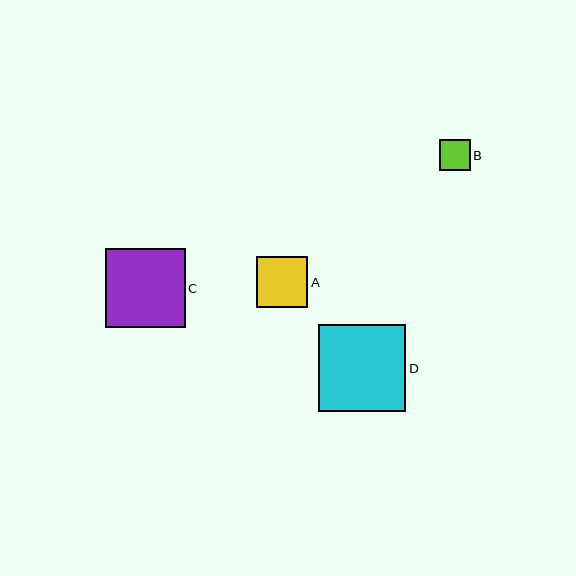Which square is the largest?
Square D is the largest with a size of approximately 87 pixels.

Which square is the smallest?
Square B is the smallest with a size of approximately 31 pixels.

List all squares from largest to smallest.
From largest to smallest: D, C, A, B.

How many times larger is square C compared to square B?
Square C is approximately 2.6 times the size of square B.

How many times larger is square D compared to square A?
Square D is approximately 1.7 times the size of square A.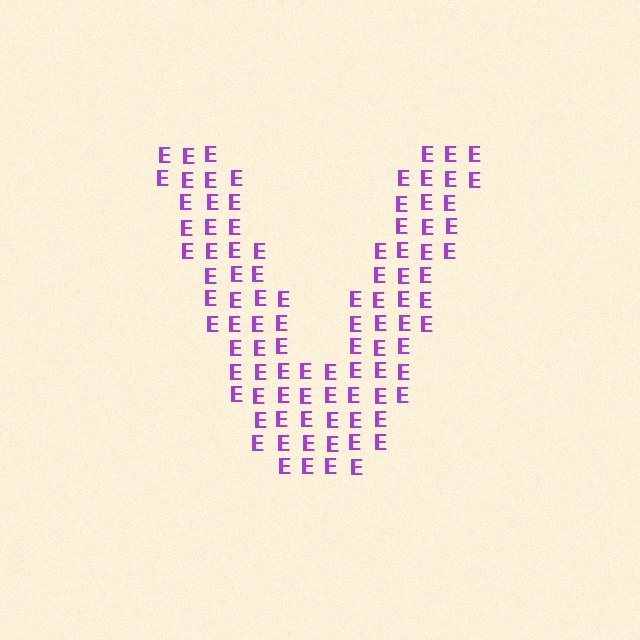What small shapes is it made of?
It is made of small letter E's.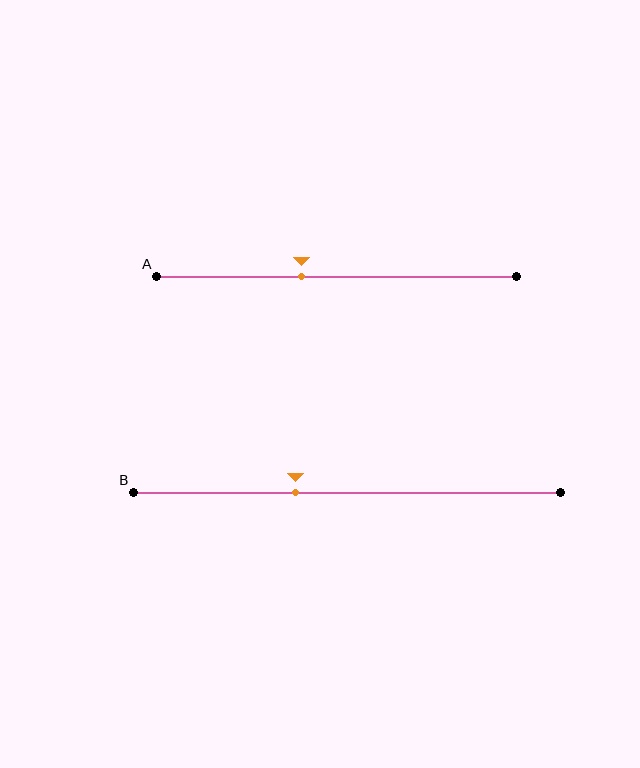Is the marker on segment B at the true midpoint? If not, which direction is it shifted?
No, the marker on segment B is shifted to the left by about 12% of the segment length.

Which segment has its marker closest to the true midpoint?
Segment A has its marker closest to the true midpoint.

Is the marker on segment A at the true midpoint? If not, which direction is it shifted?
No, the marker on segment A is shifted to the left by about 10% of the segment length.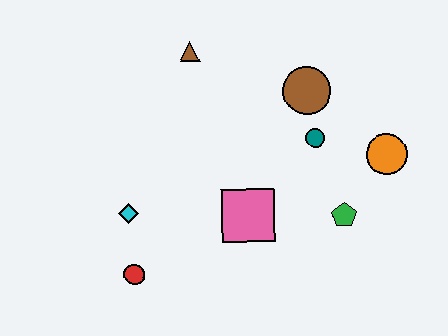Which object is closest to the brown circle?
The teal circle is closest to the brown circle.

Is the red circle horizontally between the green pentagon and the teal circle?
No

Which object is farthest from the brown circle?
The red circle is farthest from the brown circle.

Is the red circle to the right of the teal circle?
No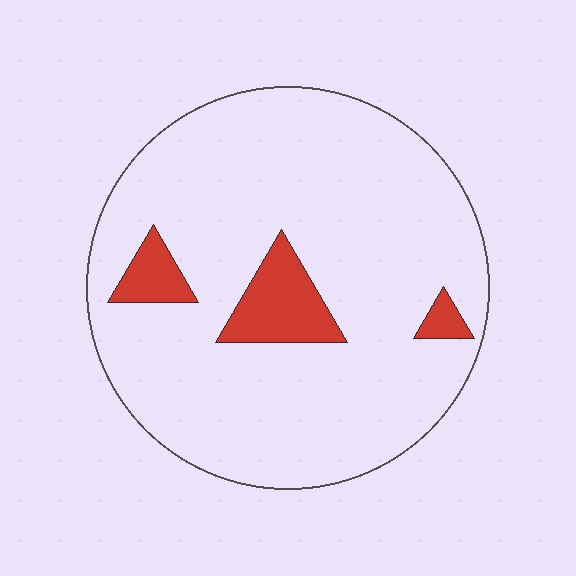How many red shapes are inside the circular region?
3.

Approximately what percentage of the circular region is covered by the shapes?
Approximately 10%.